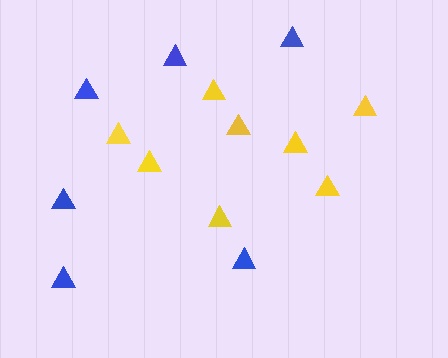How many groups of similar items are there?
There are 2 groups: one group of blue triangles (6) and one group of yellow triangles (8).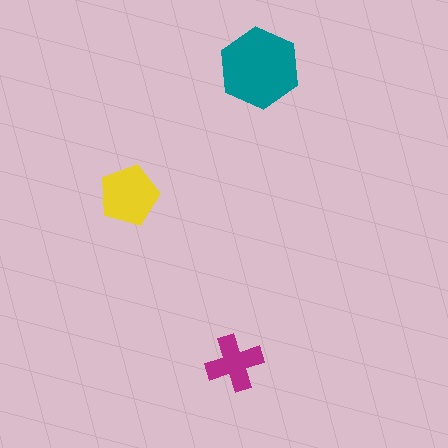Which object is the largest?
The teal hexagon.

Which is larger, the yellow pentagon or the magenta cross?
The yellow pentagon.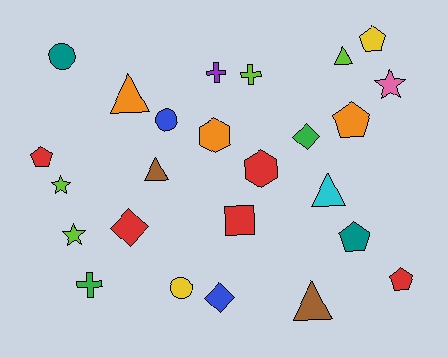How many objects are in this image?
There are 25 objects.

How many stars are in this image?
There are 3 stars.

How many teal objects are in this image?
There are 2 teal objects.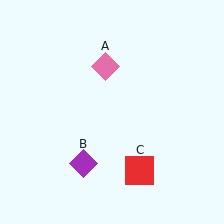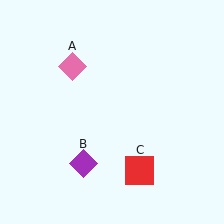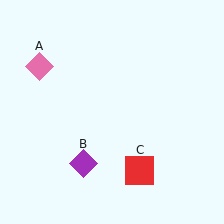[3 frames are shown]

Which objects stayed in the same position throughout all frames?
Purple diamond (object B) and red square (object C) remained stationary.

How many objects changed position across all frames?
1 object changed position: pink diamond (object A).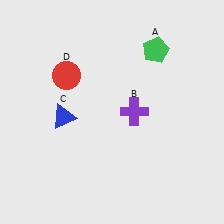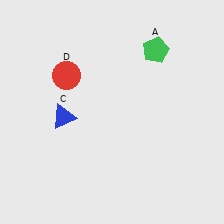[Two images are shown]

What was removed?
The purple cross (B) was removed in Image 2.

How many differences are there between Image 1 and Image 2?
There is 1 difference between the two images.